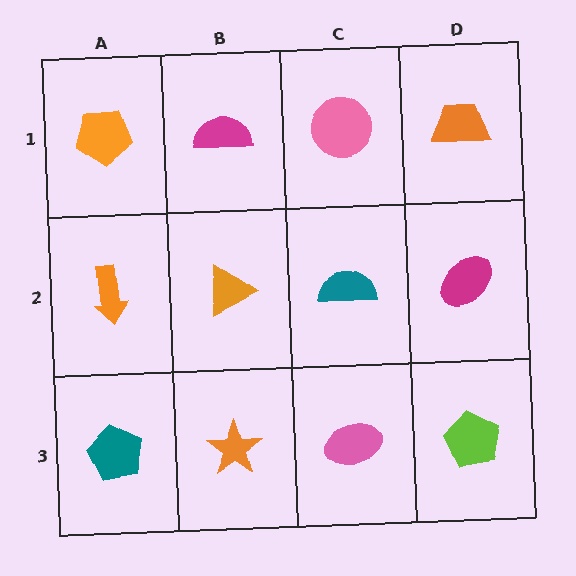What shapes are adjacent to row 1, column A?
An orange arrow (row 2, column A), a magenta semicircle (row 1, column B).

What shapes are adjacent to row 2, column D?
An orange trapezoid (row 1, column D), a lime pentagon (row 3, column D), a teal semicircle (row 2, column C).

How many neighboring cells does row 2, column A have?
3.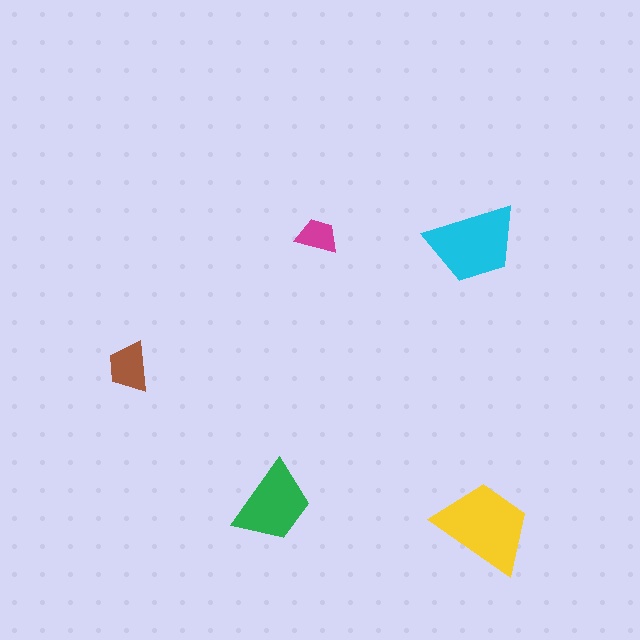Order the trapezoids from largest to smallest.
the yellow one, the cyan one, the green one, the brown one, the magenta one.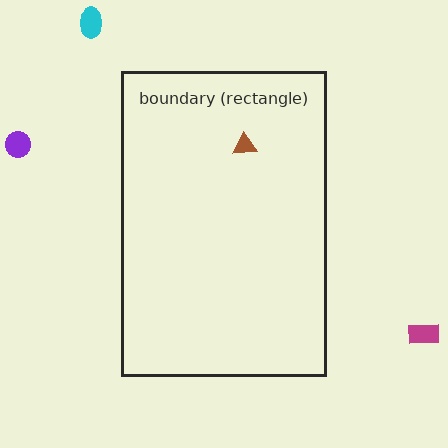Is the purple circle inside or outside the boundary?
Outside.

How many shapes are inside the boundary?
1 inside, 3 outside.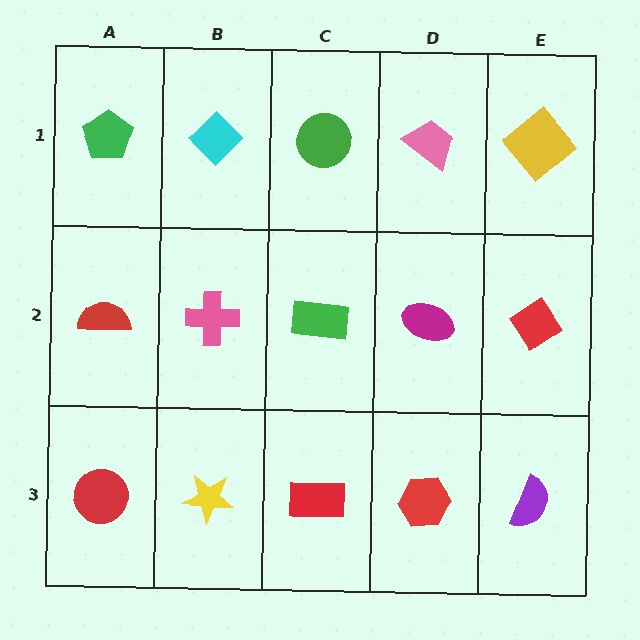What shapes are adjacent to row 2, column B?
A cyan diamond (row 1, column B), a yellow star (row 3, column B), a red semicircle (row 2, column A), a green rectangle (row 2, column C).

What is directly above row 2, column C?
A green circle.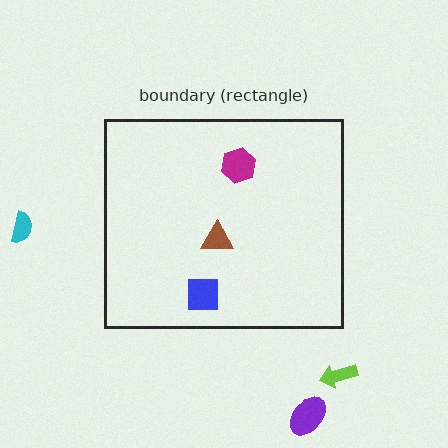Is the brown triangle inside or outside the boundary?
Inside.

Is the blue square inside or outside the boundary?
Inside.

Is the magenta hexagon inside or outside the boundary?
Inside.